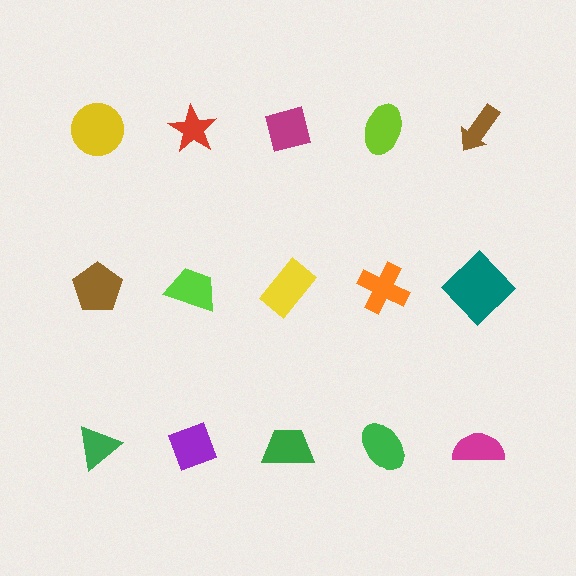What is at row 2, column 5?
A teal diamond.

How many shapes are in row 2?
5 shapes.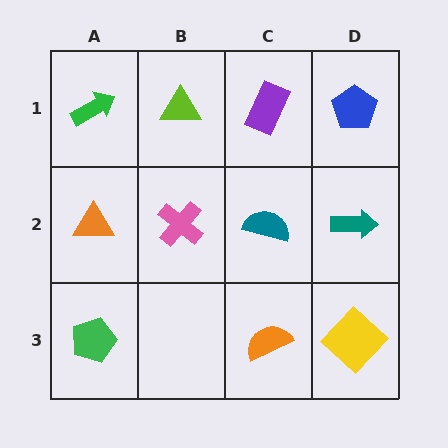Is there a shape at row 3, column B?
No, that cell is empty.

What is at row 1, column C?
A purple rectangle.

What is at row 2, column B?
A pink cross.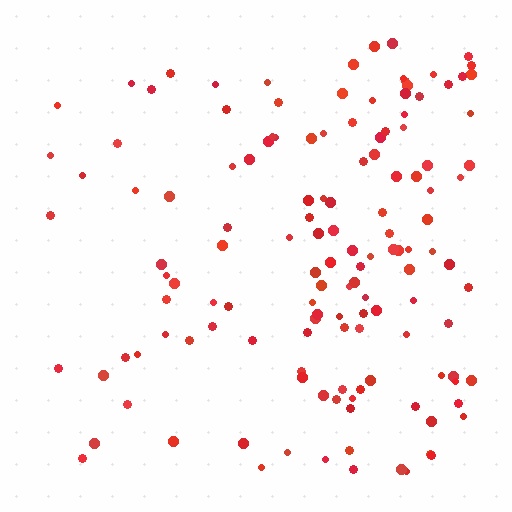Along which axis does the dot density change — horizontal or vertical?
Horizontal.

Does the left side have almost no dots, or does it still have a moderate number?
Still a moderate number, just noticeably fewer than the right.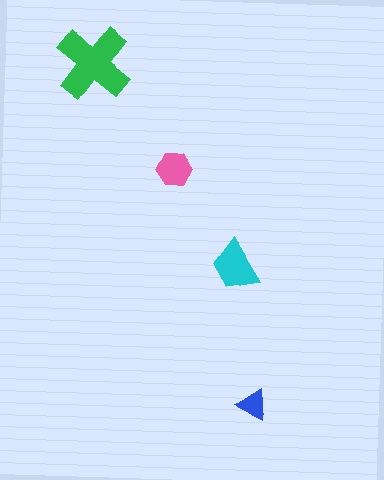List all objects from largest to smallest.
The green cross, the cyan trapezoid, the pink hexagon, the blue triangle.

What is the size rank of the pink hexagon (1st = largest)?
3rd.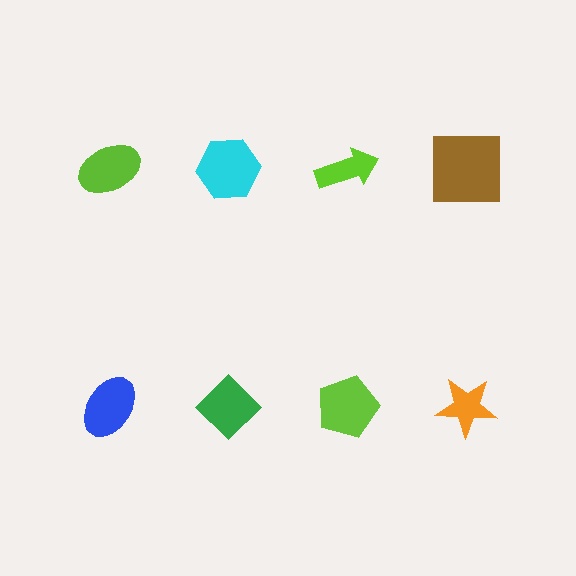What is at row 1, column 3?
A lime arrow.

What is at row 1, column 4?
A brown square.